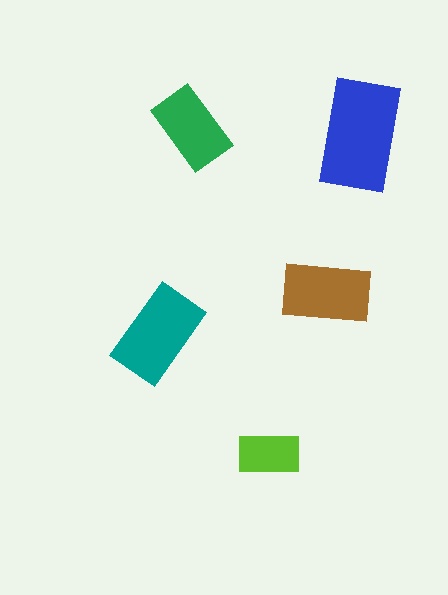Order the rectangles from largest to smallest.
the blue one, the teal one, the brown one, the green one, the lime one.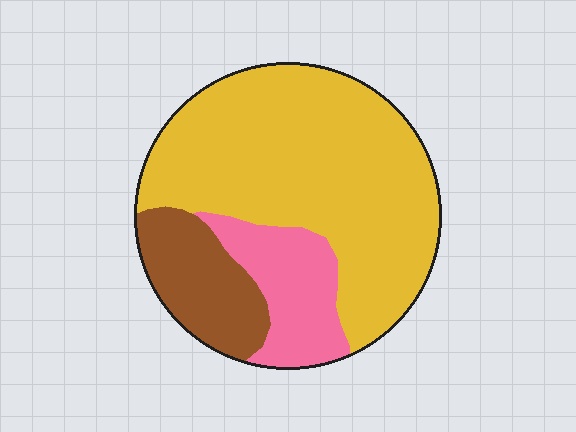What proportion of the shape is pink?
Pink takes up less than a quarter of the shape.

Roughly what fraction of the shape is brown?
Brown takes up between a sixth and a third of the shape.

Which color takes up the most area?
Yellow, at roughly 65%.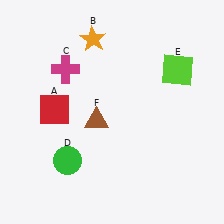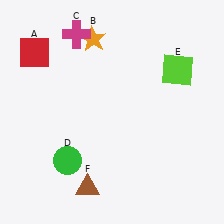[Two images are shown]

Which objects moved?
The objects that moved are: the red square (A), the magenta cross (C), the brown triangle (F).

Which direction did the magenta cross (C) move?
The magenta cross (C) moved up.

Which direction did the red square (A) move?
The red square (A) moved up.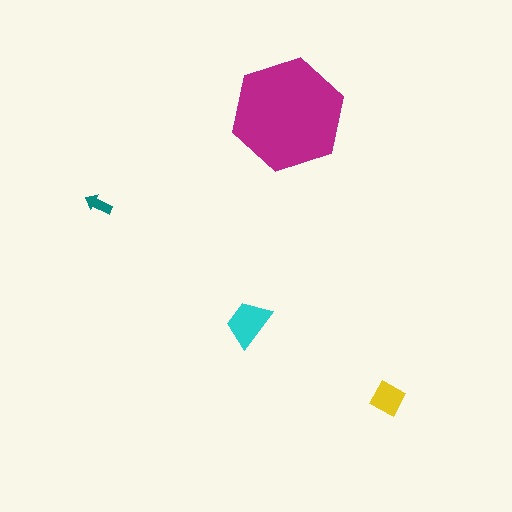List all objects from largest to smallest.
The magenta hexagon, the cyan trapezoid, the yellow diamond, the teal arrow.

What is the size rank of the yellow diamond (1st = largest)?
3rd.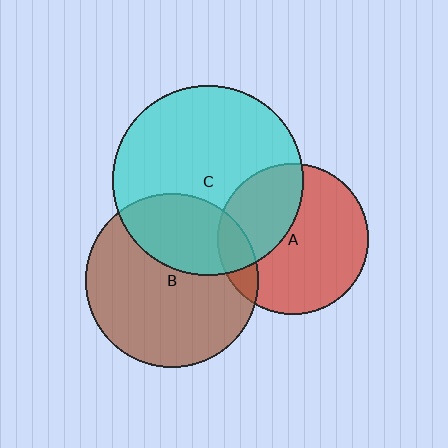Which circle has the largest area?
Circle C (cyan).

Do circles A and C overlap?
Yes.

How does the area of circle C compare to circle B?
Approximately 1.2 times.